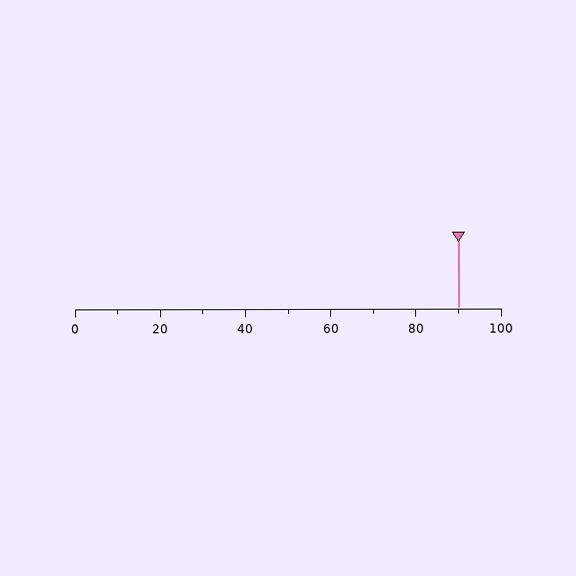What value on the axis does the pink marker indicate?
The marker indicates approximately 90.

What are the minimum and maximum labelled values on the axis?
The axis runs from 0 to 100.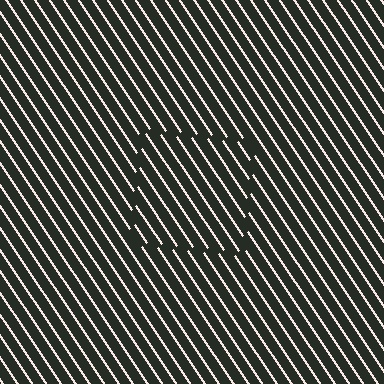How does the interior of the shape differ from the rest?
The interior of the shape contains the same grating, shifted by half a period — the contour is defined by the phase discontinuity where line-ends from the inner and outer gratings abut.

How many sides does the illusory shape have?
4 sides — the line-ends trace a square.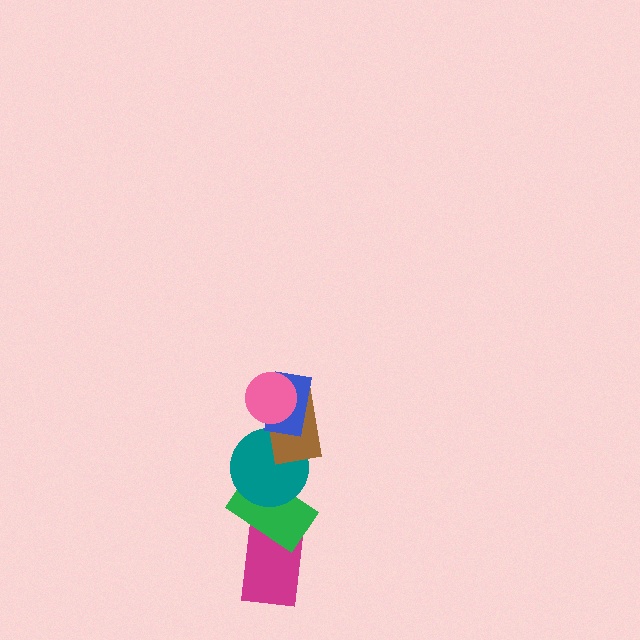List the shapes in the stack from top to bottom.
From top to bottom: the pink circle, the blue rectangle, the brown rectangle, the teal circle, the green rectangle, the magenta rectangle.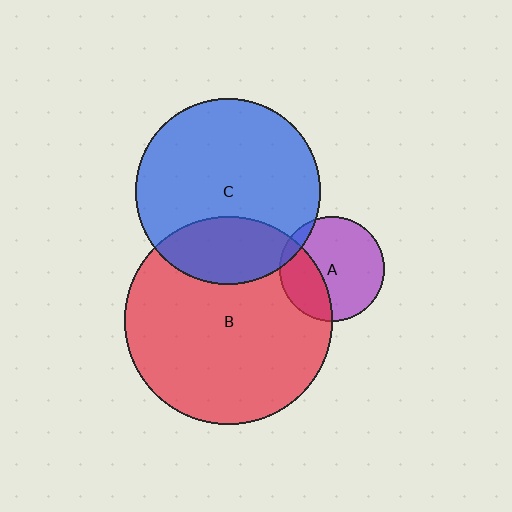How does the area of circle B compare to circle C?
Approximately 1.3 times.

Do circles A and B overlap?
Yes.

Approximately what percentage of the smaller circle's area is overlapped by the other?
Approximately 30%.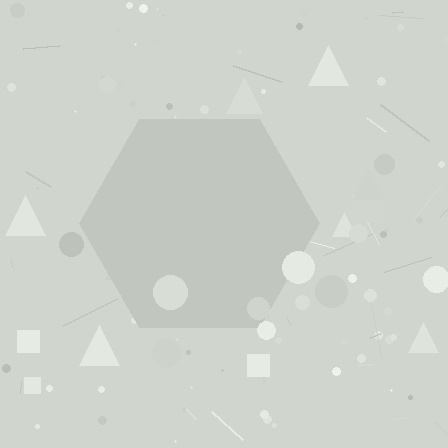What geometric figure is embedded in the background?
A hexagon is embedded in the background.